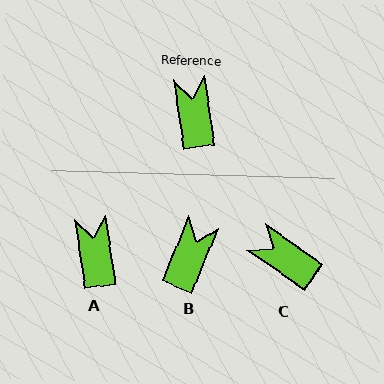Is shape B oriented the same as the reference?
No, it is off by about 31 degrees.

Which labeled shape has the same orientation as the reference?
A.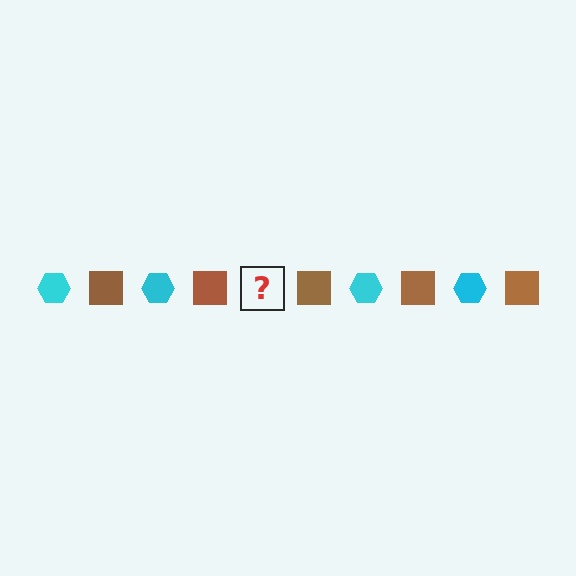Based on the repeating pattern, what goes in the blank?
The blank should be a cyan hexagon.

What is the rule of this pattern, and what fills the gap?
The rule is that the pattern alternates between cyan hexagon and brown square. The gap should be filled with a cyan hexagon.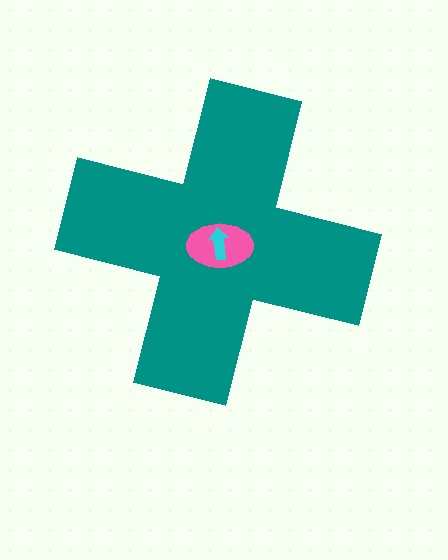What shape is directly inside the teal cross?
The pink ellipse.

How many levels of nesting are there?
3.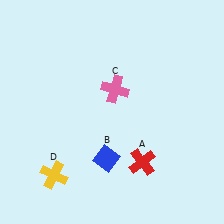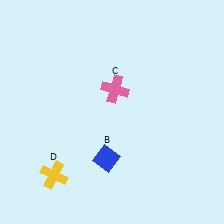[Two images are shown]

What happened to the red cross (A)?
The red cross (A) was removed in Image 2. It was in the bottom-right area of Image 1.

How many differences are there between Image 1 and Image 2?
There is 1 difference between the two images.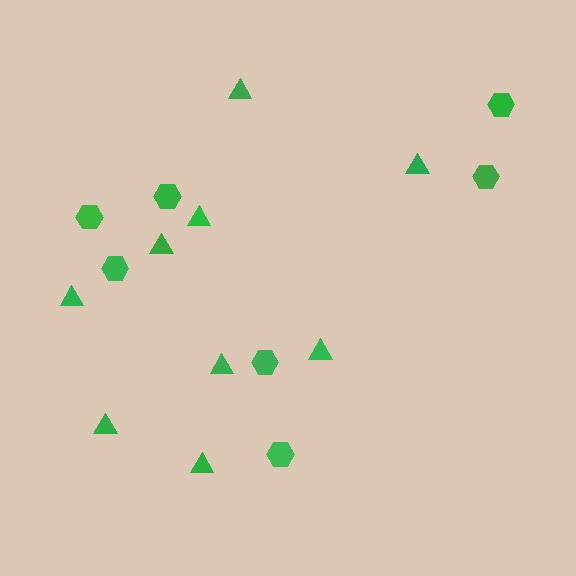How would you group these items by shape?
There are 2 groups: one group of hexagons (7) and one group of triangles (9).